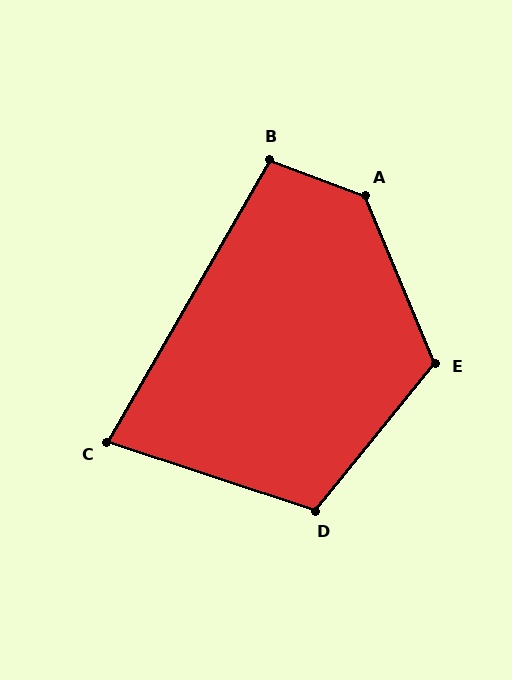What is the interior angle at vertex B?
Approximately 99 degrees (obtuse).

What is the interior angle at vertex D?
Approximately 111 degrees (obtuse).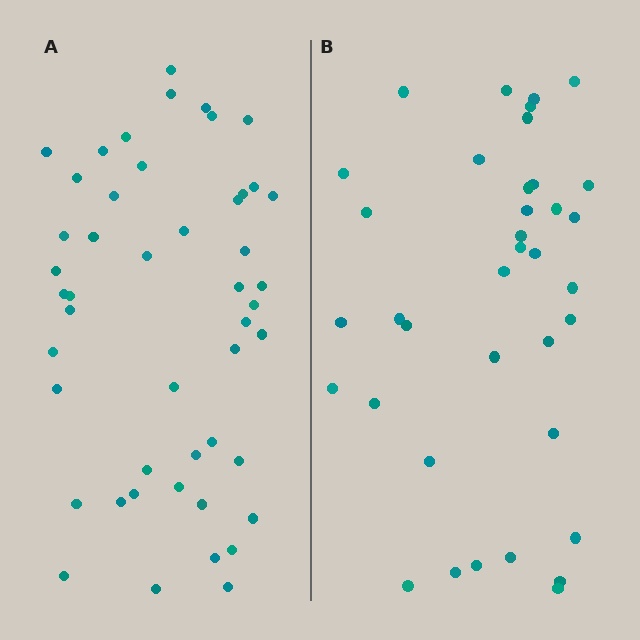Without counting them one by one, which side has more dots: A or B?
Region A (the left region) has more dots.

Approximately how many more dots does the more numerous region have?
Region A has roughly 12 or so more dots than region B.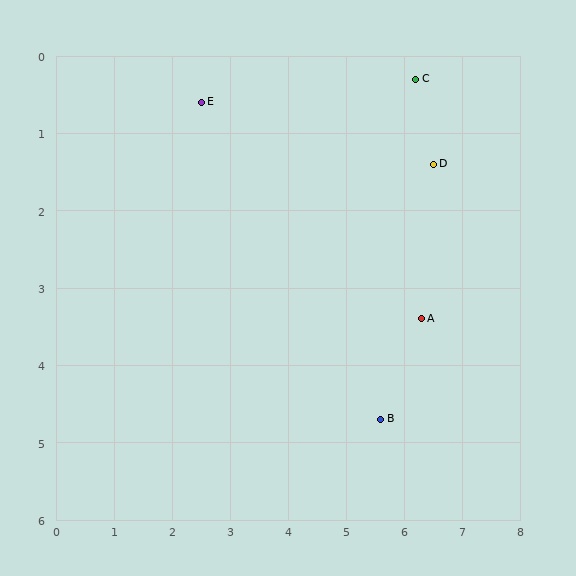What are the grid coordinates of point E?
Point E is at approximately (2.5, 0.6).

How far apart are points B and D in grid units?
Points B and D are about 3.4 grid units apart.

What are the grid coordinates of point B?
Point B is at approximately (5.6, 4.7).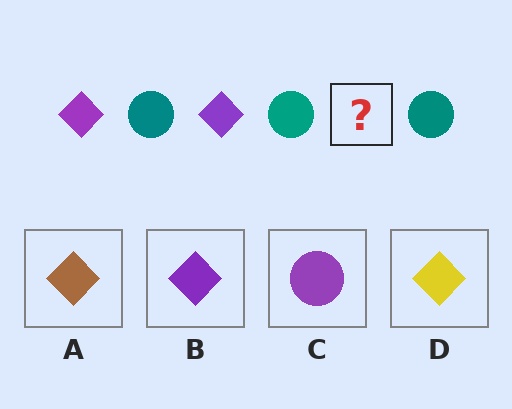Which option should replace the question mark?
Option B.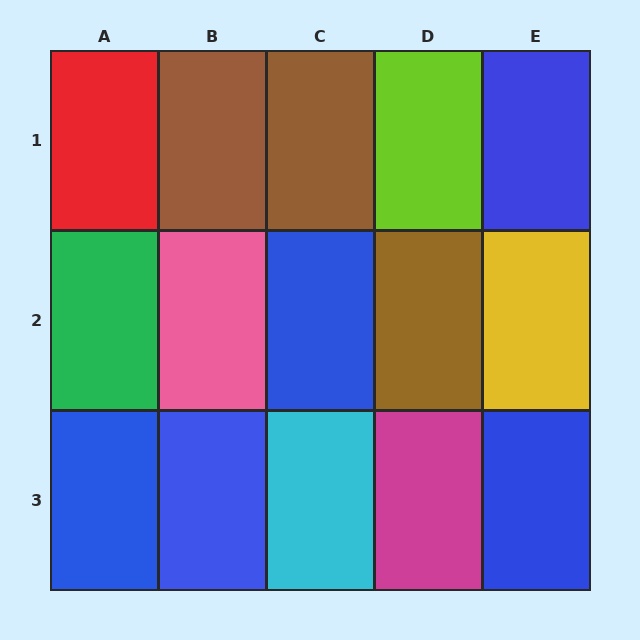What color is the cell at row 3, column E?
Blue.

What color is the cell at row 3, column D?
Magenta.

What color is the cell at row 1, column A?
Red.